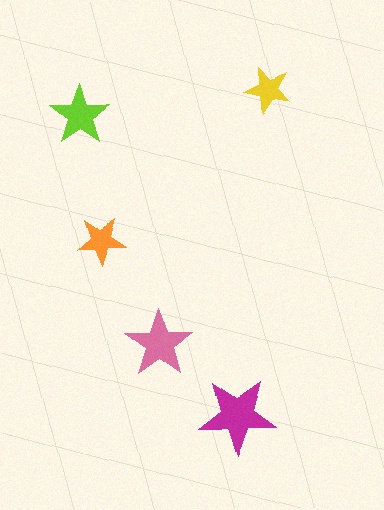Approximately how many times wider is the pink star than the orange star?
About 1.5 times wider.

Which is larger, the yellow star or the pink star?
The pink one.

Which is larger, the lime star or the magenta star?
The magenta one.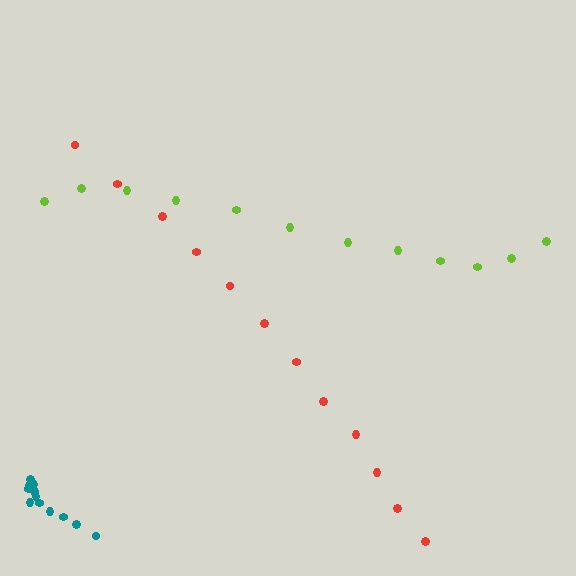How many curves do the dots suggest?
There are 3 distinct paths.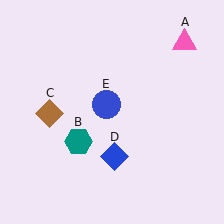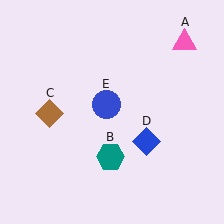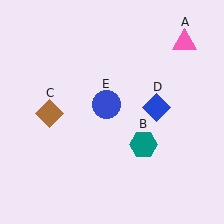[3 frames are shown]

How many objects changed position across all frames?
2 objects changed position: teal hexagon (object B), blue diamond (object D).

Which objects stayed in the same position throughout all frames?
Pink triangle (object A) and brown diamond (object C) and blue circle (object E) remained stationary.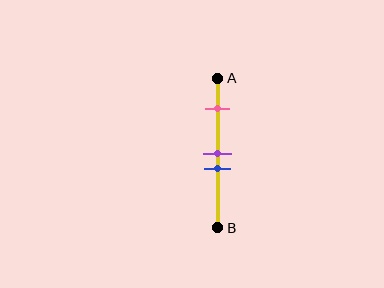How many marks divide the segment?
There are 3 marks dividing the segment.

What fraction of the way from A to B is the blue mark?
The blue mark is approximately 60% (0.6) of the way from A to B.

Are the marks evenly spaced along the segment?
No, the marks are not evenly spaced.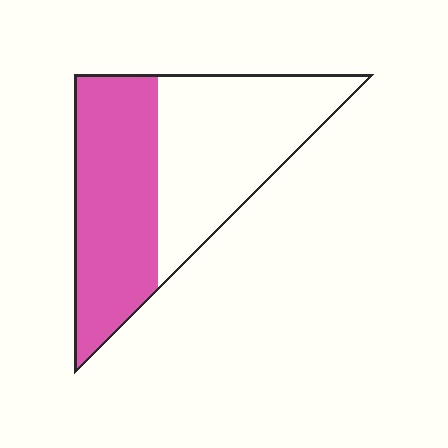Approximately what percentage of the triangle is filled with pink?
Approximately 50%.